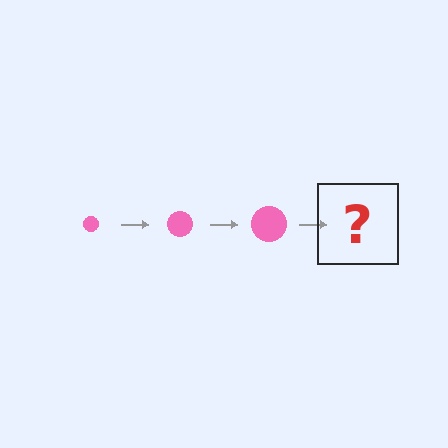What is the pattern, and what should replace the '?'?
The pattern is that the circle gets progressively larger each step. The '?' should be a pink circle, larger than the previous one.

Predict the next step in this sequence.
The next step is a pink circle, larger than the previous one.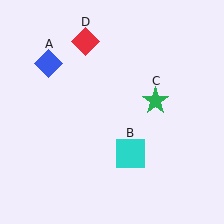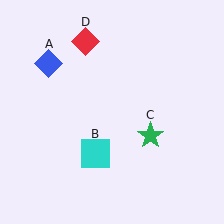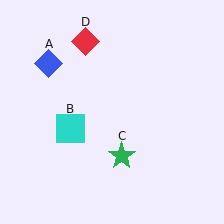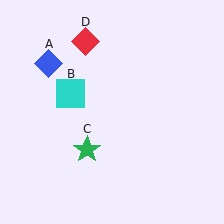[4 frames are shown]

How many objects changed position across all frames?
2 objects changed position: cyan square (object B), green star (object C).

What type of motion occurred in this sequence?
The cyan square (object B), green star (object C) rotated clockwise around the center of the scene.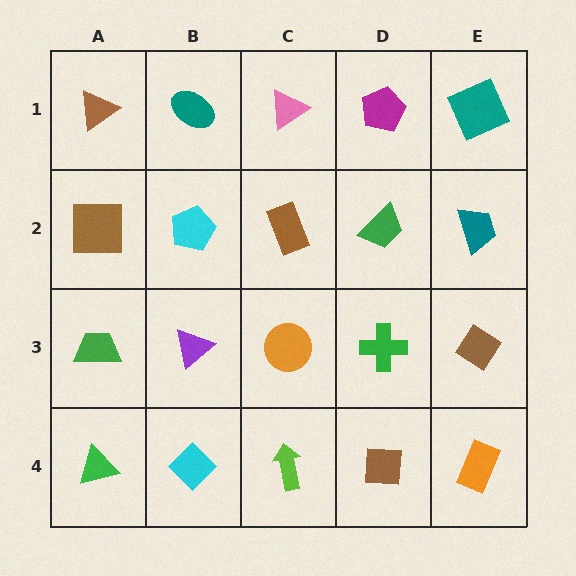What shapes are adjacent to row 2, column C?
A pink triangle (row 1, column C), an orange circle (row 3, column C), a cyan pentagon (row 2, column B), a green trapezoid (row 2, column D).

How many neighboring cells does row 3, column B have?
4.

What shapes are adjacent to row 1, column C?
A brown rectangle (row 2, column C), a teal ellipse (row 1, column B), a magenta pentagon (row 1, column D).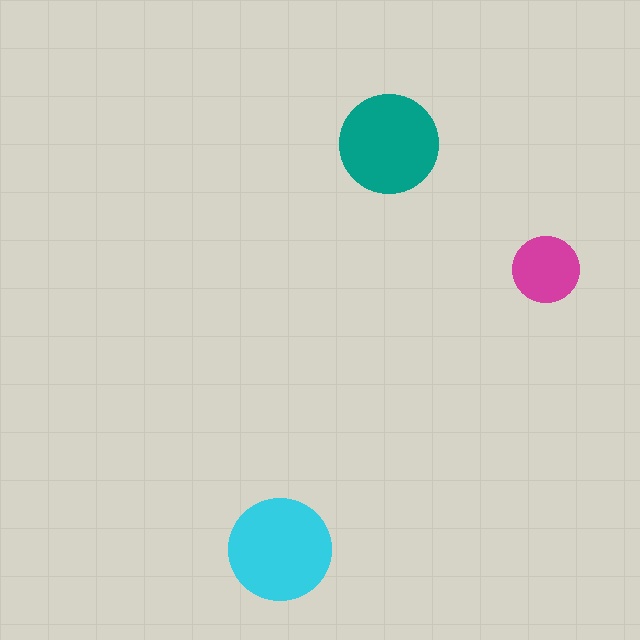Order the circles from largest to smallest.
the cyan one, the teal one, the magenta one.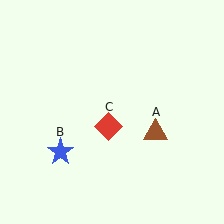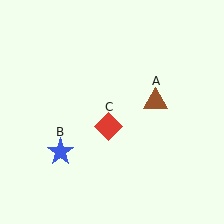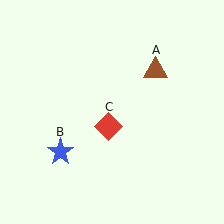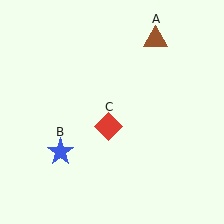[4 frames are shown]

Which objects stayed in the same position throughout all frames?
Blue star (object B) and red diamond (object C) remained stationary.